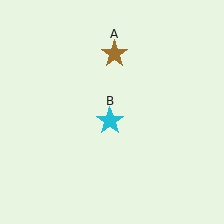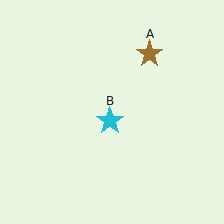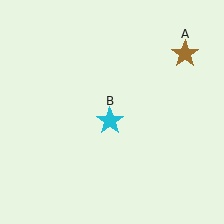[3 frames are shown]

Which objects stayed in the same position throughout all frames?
Cyan star (object B) remained stationary.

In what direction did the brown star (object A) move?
The brown star (object A) moved right.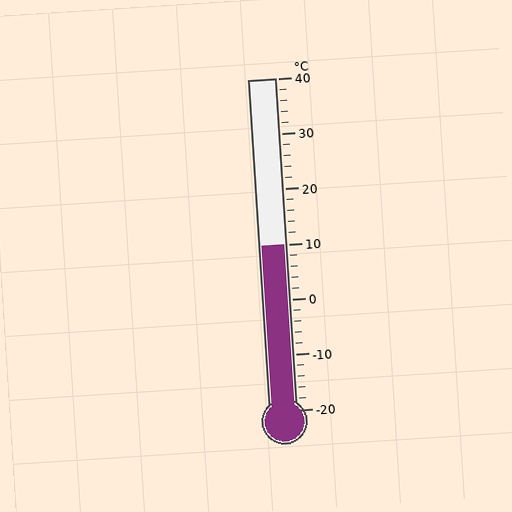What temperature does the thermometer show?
The thermometer shows approximately 10°C.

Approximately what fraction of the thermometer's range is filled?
The thermometer is filled to approximately 50% of its range.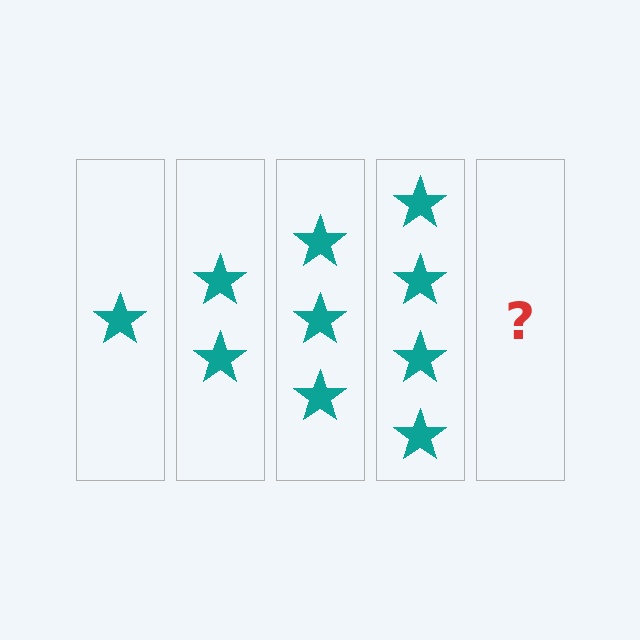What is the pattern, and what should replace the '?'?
The pattern is that each step adds one more star. The '?' should be 5 stars.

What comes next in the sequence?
The next element should be 5 stars.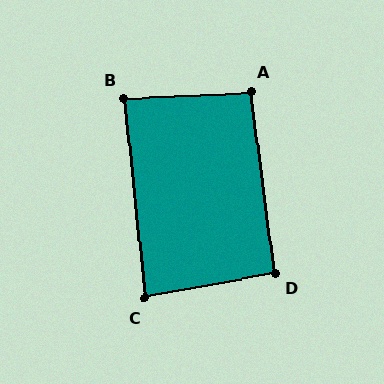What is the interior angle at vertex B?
Approximately 87 degrees (approximately right).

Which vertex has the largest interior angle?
A, at approximately 95 degrees.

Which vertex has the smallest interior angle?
C, at approximately 85 degrees.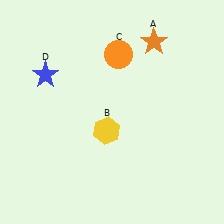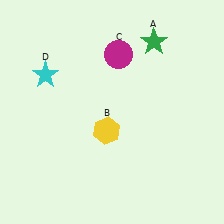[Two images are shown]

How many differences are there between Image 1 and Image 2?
There are 3 differences between the two images.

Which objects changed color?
A changed from orange to green. C changed from orange to magenta. D changed from blue to cyan.